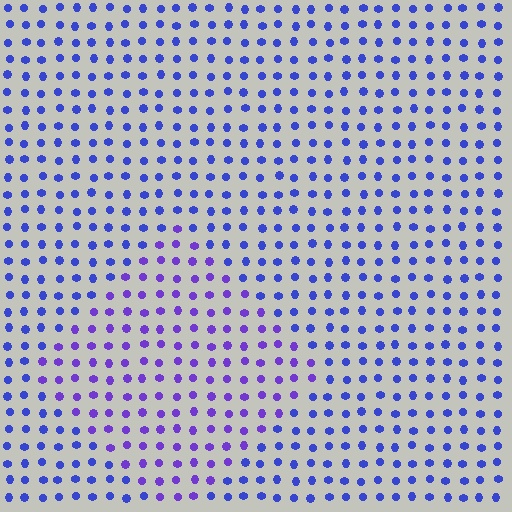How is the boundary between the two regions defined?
The boundary is defined purely by a slight shift in hue (about 29 degrees). Spacing, size, and orientation are identical on both sides.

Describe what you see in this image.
The image is filled with small blue elements in a uniform arrangement. A diamond-shaped region is visible where the elements are tinted to a slightly different hue, forming a subtle color boundary.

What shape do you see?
I see a diamond.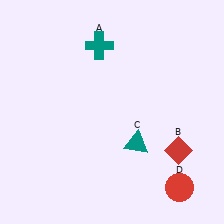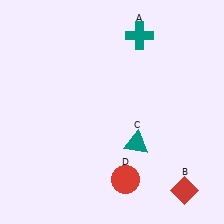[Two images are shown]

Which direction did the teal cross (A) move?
The teal cross (A) moved right.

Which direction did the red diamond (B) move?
The red diamond (B) moved down.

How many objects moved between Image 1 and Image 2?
3 objects moved between the two images.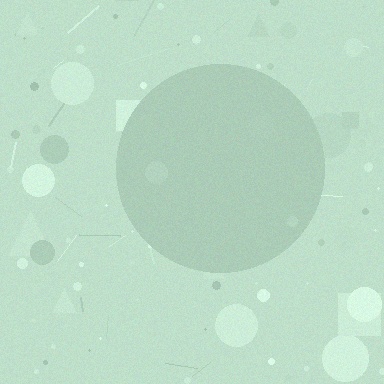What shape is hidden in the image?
A circle is hidden in the image.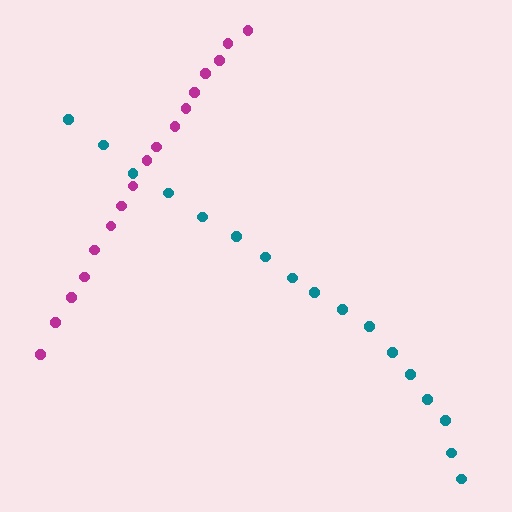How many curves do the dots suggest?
There are 2 distinct paths.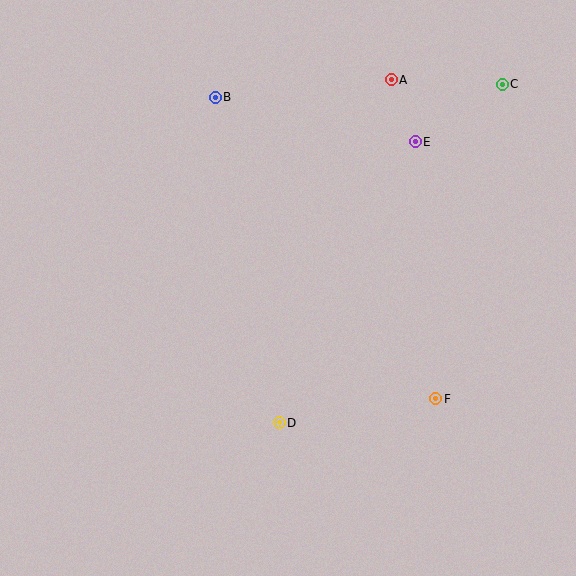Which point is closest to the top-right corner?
Point C is closest to the top-right corner.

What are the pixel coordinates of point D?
Point D is at (279, 423).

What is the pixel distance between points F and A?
The distance between F and A is 322 pixels.